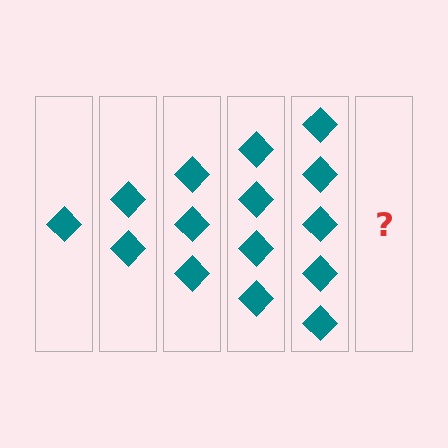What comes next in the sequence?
The next element should be 6 diamonds.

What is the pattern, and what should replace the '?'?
The pattern is that each step adds one more diamond. The '?' should be 6 diamonds.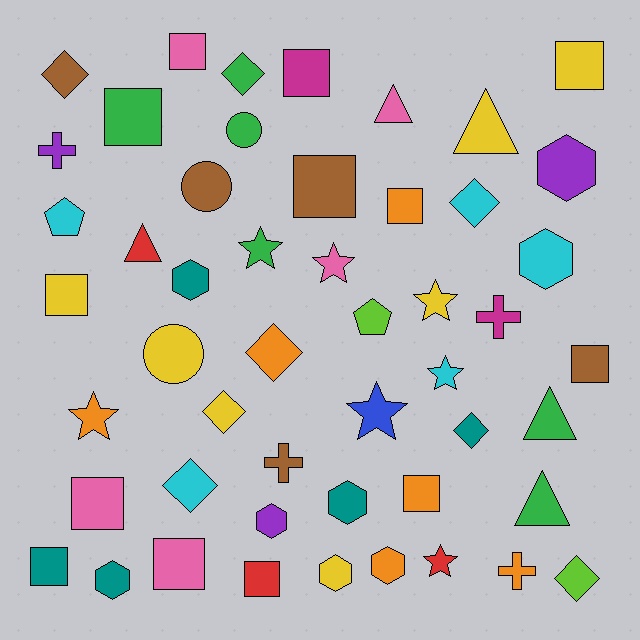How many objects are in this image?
There are 50 objects.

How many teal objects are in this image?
There are 5 teal objects.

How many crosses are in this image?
There are 4 crosses.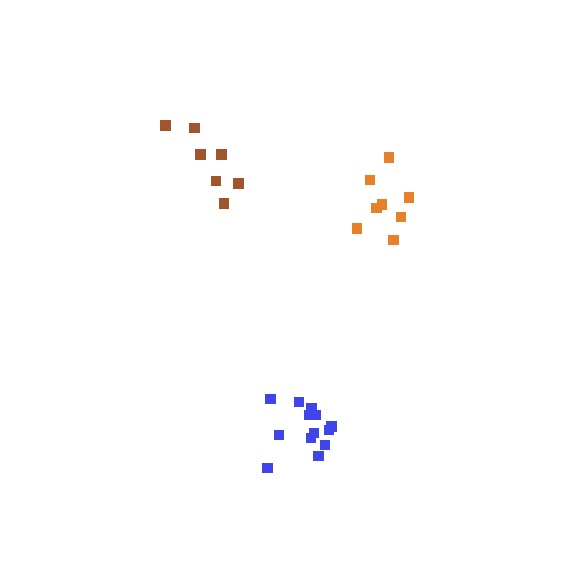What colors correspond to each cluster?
The clusters are colored: blue, brown, orange.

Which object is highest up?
The brown cluster is topmost.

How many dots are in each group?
Group 1: 13 dots, Group 2: 7 dots, Group 3: 8 dots (28 total).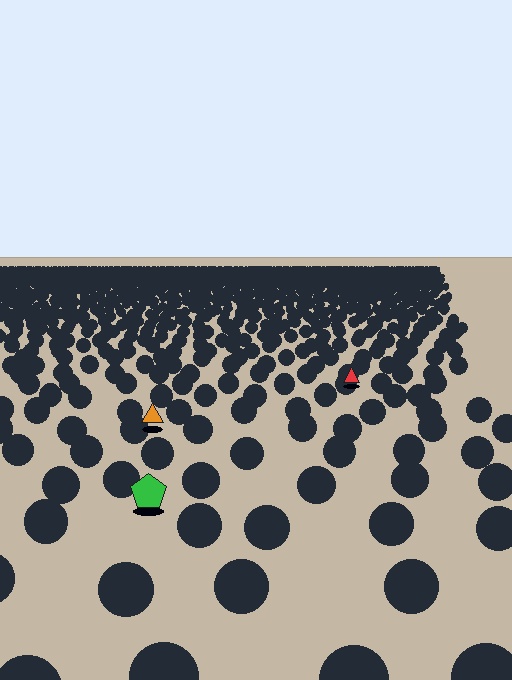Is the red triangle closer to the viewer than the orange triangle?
No. The orange triangle is closer — you can tell from the texture gradient: the ground texture is coarser near it.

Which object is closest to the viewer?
The green pentagon is closest. The texture marks near it are larger and more spread out.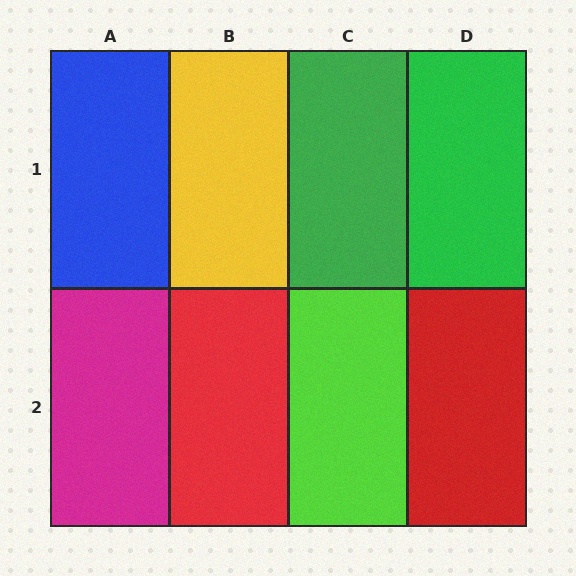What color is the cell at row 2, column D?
Red.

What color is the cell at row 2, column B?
Red.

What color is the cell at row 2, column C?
Lime.